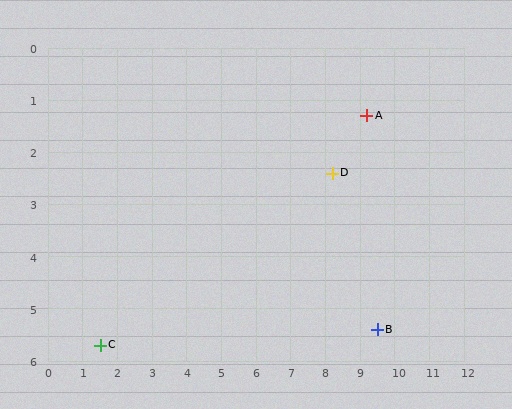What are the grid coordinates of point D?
Point D is at approximately (8.2, 2.4).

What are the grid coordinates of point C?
Point C is at approximately (1.5, 5.7).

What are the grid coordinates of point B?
Point B is at approximately (9.5, 5.4).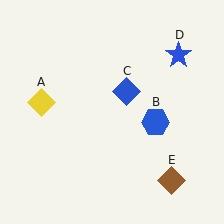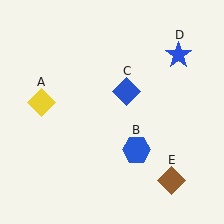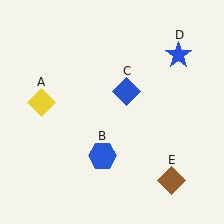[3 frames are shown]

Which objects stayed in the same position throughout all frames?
Yellow diamond (object A) and blue diamond (object C) and blue star (object D) and brown diamond (object E) remained stationary.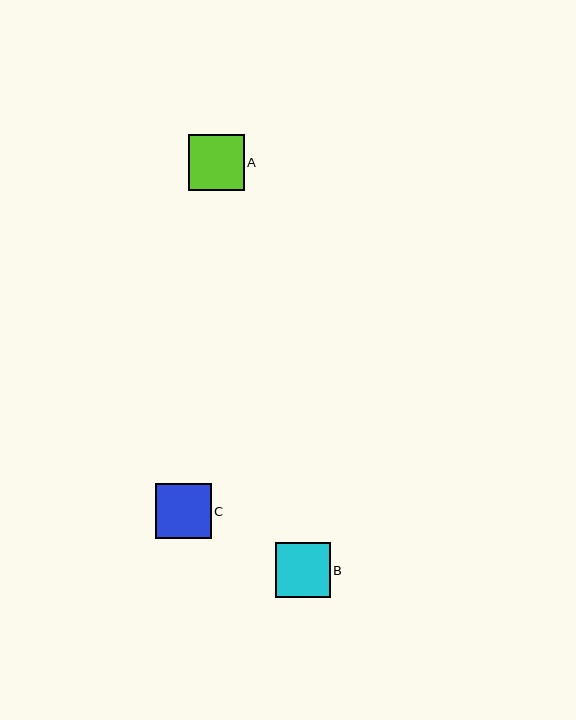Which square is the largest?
Square A is the largest with a size of approximately 56 pixels.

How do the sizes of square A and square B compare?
Square A and square B are approximately the same size.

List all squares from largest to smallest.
From largest to smallest: A, C, B.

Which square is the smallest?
Square B is the smallest with a size of approximately 55 pixels.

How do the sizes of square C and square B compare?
Square C and square B are approximately the same size.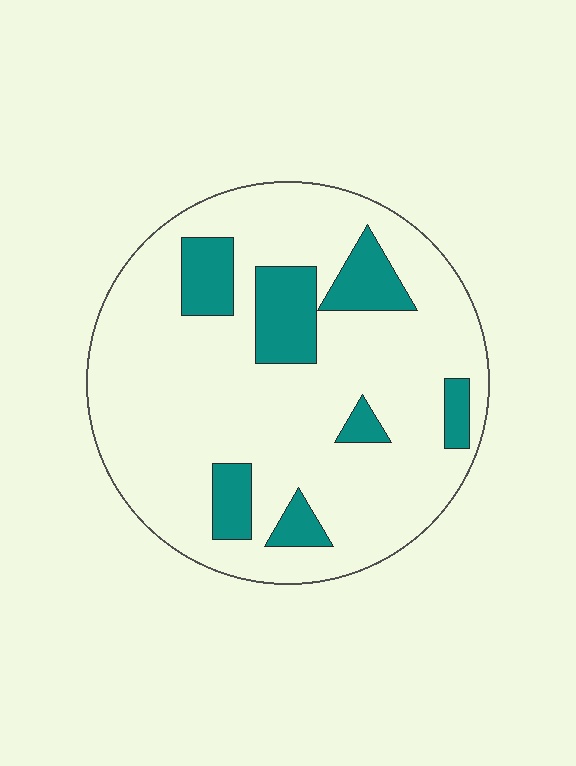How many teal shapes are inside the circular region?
7.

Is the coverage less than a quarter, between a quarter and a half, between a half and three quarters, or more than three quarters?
Less than a quarter.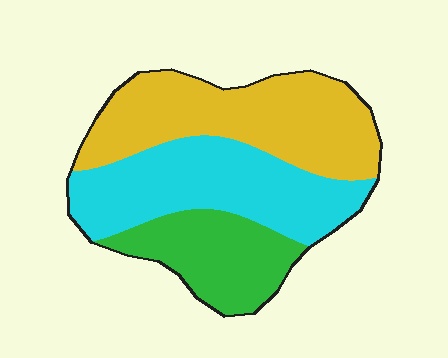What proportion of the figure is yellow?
Yellow takes up between a quarter and a half of the figure.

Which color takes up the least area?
Green, at roughly 25%.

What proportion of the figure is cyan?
Cyan takes up about three eighths (3/8) of the figure.